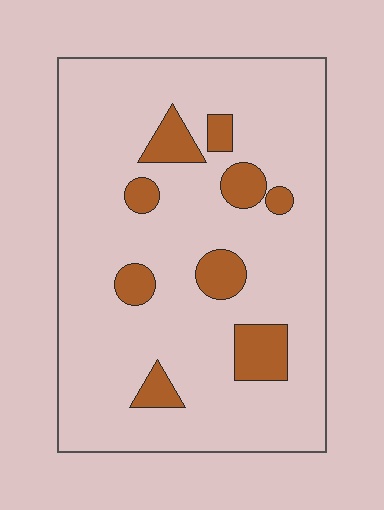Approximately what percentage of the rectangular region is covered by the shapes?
Approximately 15%.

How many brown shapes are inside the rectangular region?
9.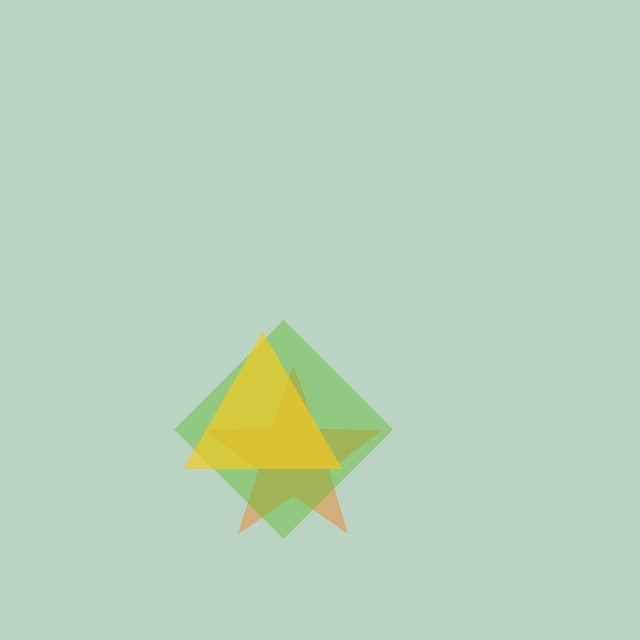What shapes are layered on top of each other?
The layered shapes are: an orange star, a lime diamond, a yellow triangle.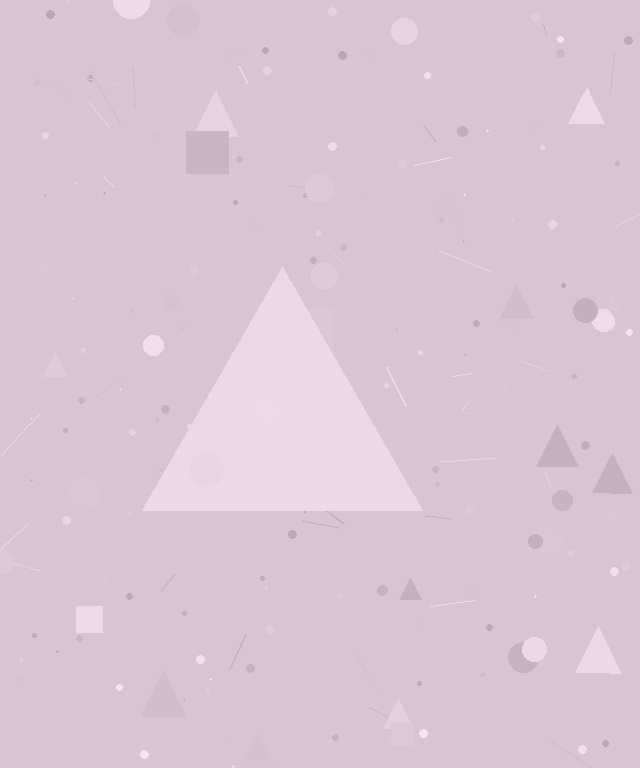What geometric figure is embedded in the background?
A triangle is embedded in the background.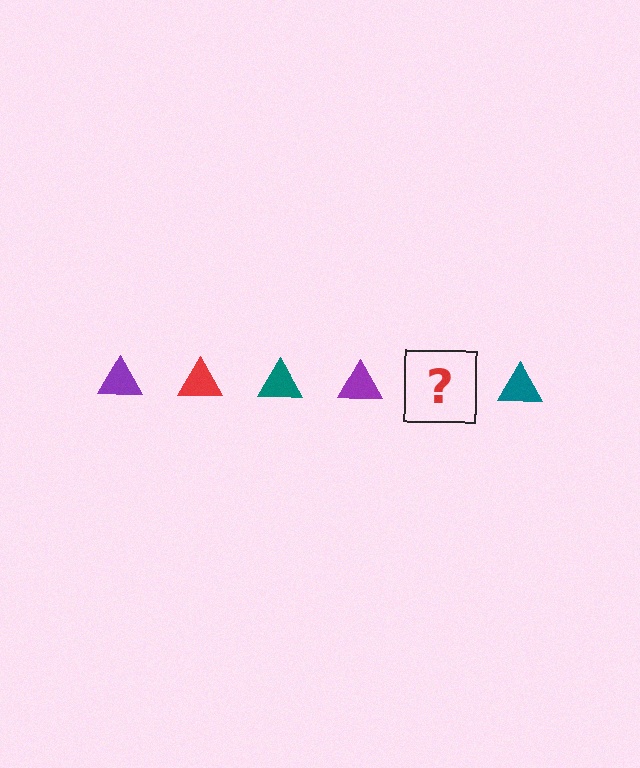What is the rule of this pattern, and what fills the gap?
The rule is that the pattern cycles through purple, red, teal triangles. The gap should be filled with a red triangle.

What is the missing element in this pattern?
The missing element is a red triangle.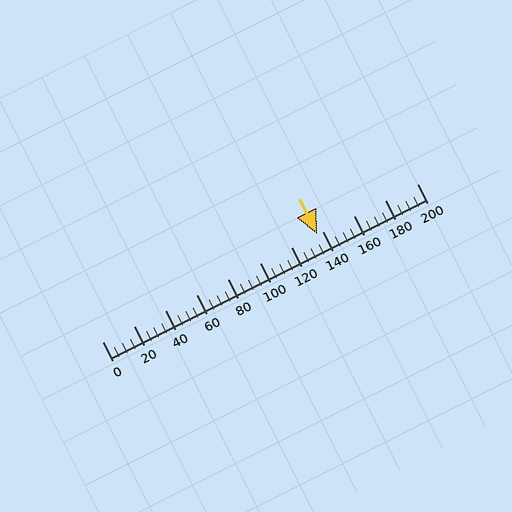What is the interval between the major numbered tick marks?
The major tick marks are spaced 20 units apart.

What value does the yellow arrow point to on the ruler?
The yellow arrow points to approximately 137.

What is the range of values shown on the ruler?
The ruler shows values from 0 to 200.